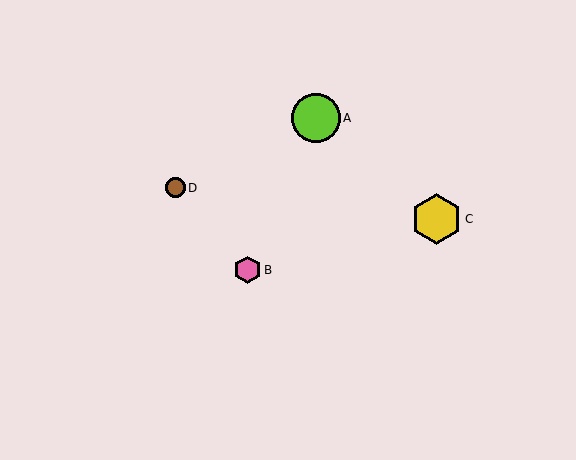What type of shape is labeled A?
Shape A is a lime circle.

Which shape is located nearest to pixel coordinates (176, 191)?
The brown circle (labeled D) at (175, 188) is nearest to that location.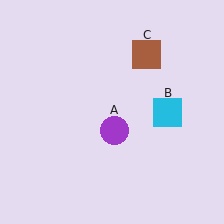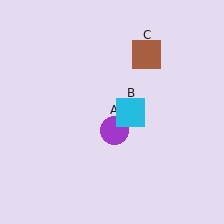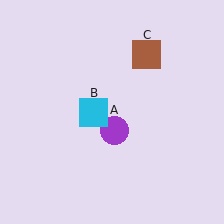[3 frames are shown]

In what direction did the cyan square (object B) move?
The cyan square (object B) moved left.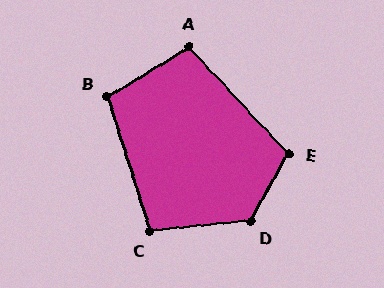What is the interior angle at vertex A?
Approximately 102 degrees (obtuse).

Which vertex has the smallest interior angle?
C, at approximately 102 degrees.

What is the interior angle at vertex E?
Approximately 108 degrees (obtuse).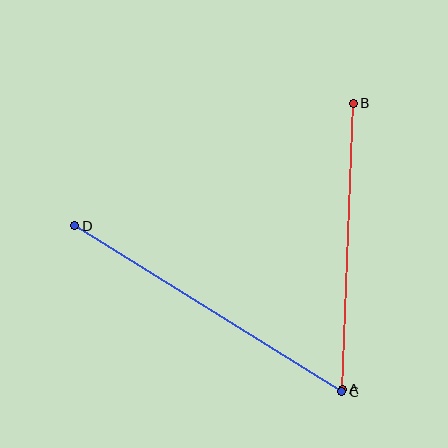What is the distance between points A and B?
The distance is approximately 286 pixels.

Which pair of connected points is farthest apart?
Points C and D are farthest apart.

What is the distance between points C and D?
The distance is approximately 314 pixels.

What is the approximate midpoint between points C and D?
The midpoint is at approximately (208, 309) pixels.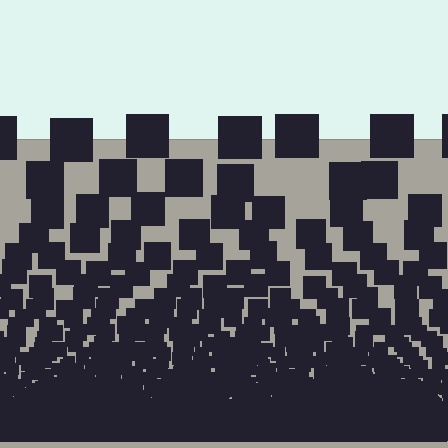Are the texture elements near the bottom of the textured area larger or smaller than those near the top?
Smaller. The gradient is inverted — elements near the bottom are smaller and denser.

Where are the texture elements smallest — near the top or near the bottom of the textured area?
Near the bottom.